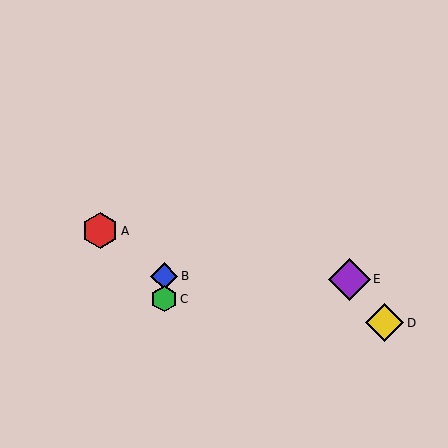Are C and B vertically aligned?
Yes, both are at x≈164.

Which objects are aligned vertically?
Objects B, C are aligned vertically.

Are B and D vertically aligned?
No, B is at x≈164 and D is at x≈385.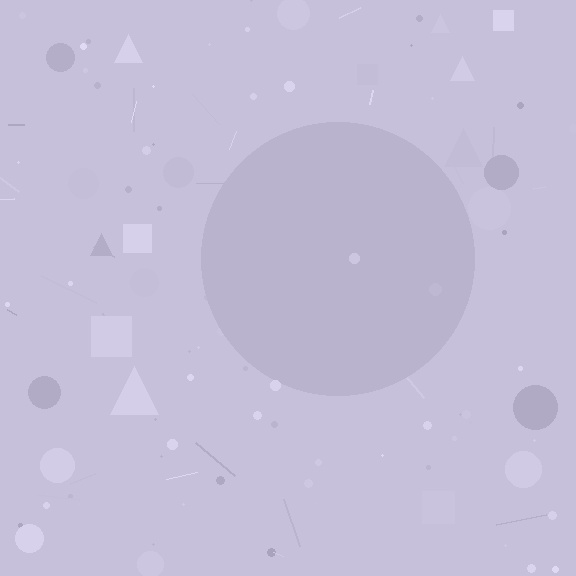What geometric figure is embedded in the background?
A circle is embedded in the background.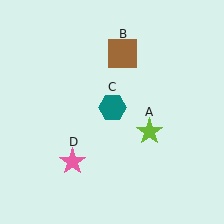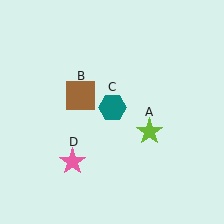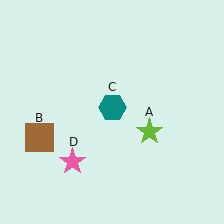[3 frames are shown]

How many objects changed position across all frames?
1 object changed position: brown square (object B).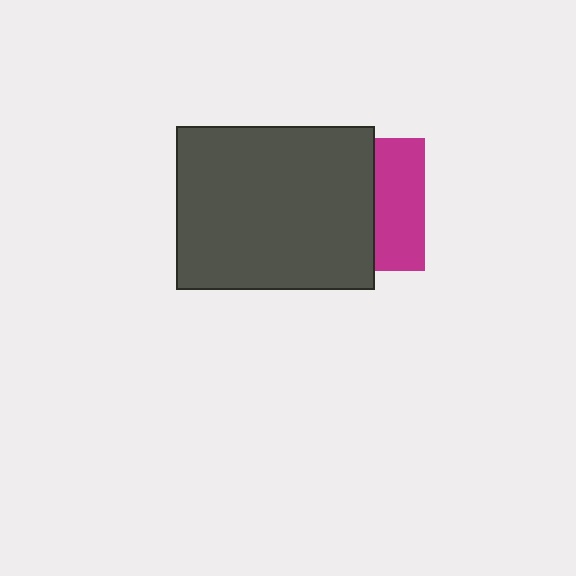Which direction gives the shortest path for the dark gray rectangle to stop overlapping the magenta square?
Moving left gives the shortest separation.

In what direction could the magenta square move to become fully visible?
The magenta square could move right. That would shift it out from behind the dark gray rectangle entirely.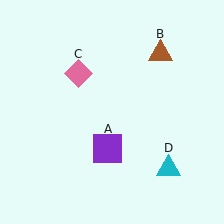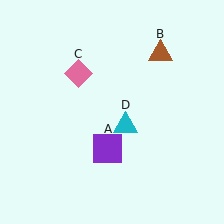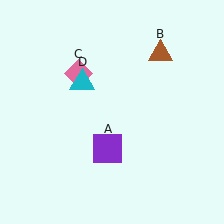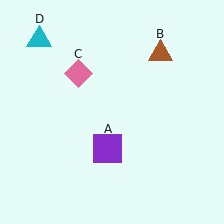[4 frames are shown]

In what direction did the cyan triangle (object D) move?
The cyan triangle (object D) moved up and to the left.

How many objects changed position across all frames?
1 object changed position: cyan triangle (object D).